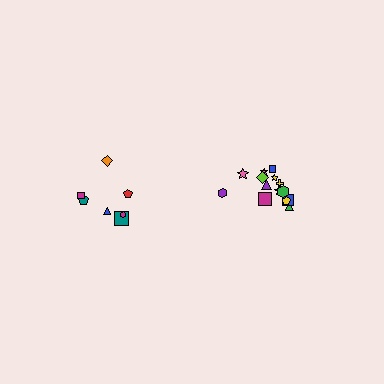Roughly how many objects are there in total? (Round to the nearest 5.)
Roughly 20 objects in total.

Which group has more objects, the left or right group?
The right group.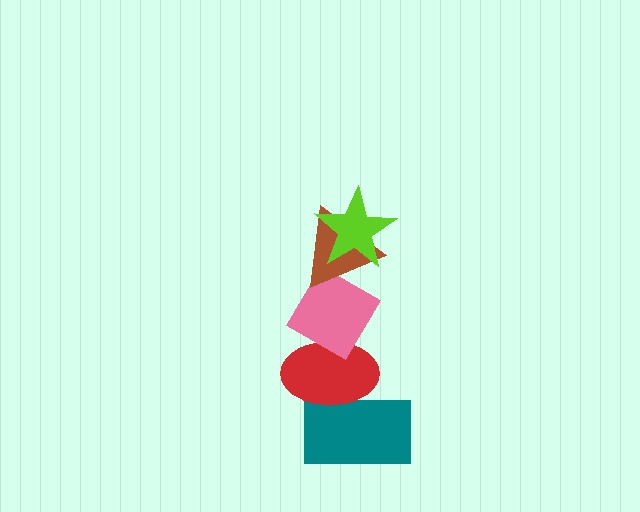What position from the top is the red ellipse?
The red ellipse is 4th from the top.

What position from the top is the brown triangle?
The brown triangle is 2nd from the top.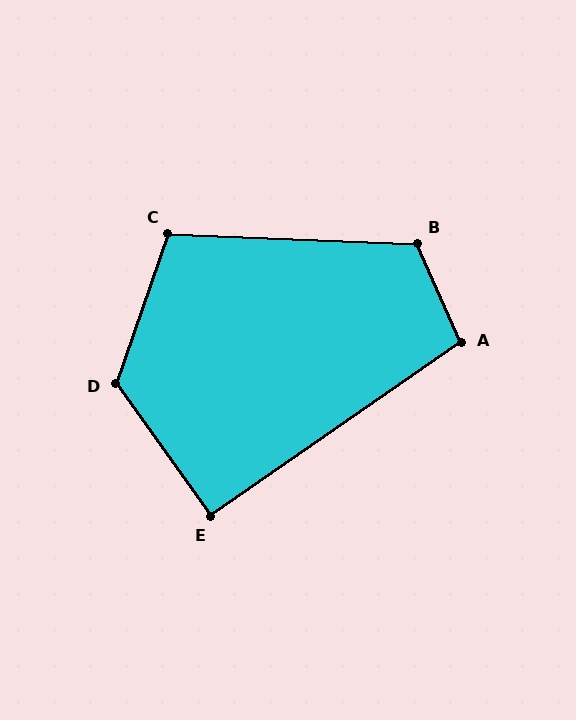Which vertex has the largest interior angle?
D, at approximately 125 degrees.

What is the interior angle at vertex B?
Approximately 116 degrees (obtuse).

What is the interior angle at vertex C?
Approximately 107 degrees (obtuse).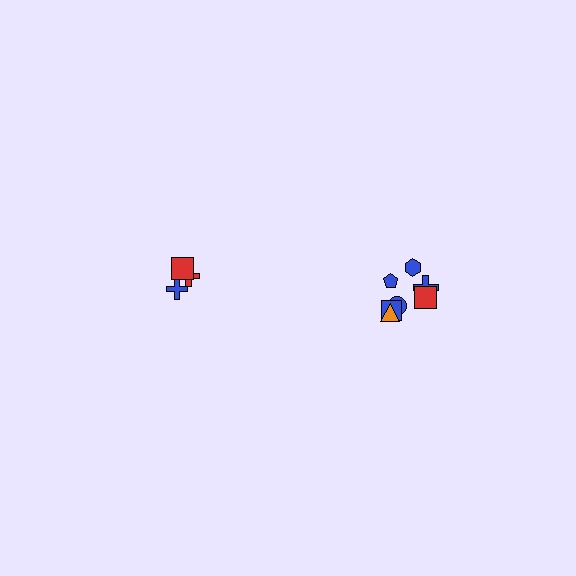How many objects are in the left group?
There are 3 objects.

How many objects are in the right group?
There are 8 objects.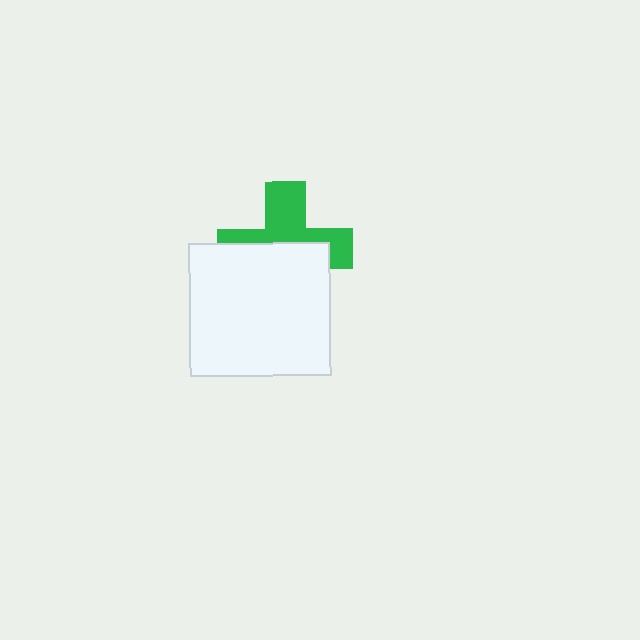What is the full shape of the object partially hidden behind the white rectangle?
The partially hidden object is a green cross.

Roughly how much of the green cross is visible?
About half of it is visible (roughly 46%).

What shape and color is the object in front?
The object in front is a white rectangle.